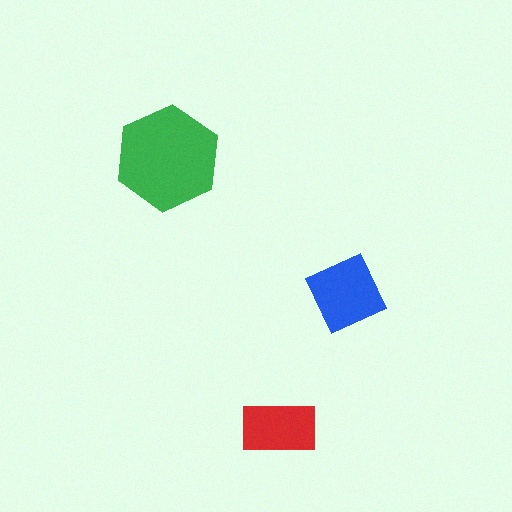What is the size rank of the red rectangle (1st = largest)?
3rd.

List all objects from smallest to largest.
The red rectangle, the blue diamond, the green hexagon.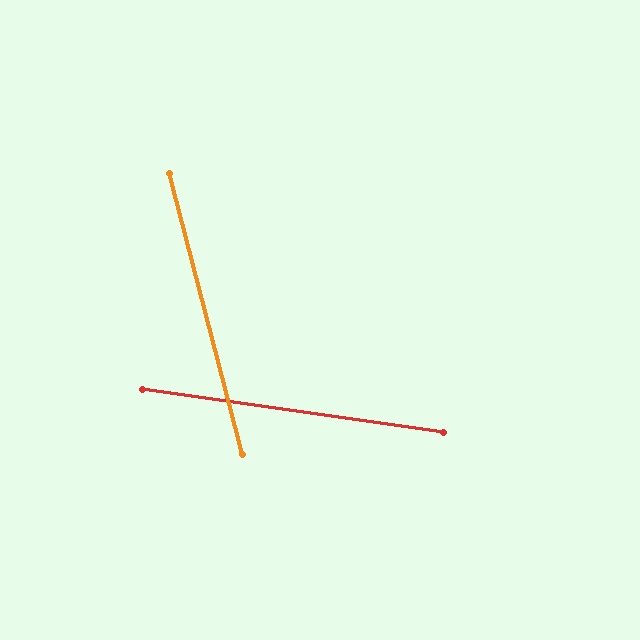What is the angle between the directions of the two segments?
Approximately 67 degrees.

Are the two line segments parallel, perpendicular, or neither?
Neither parallel nor perpendicular — they differ by about 67°.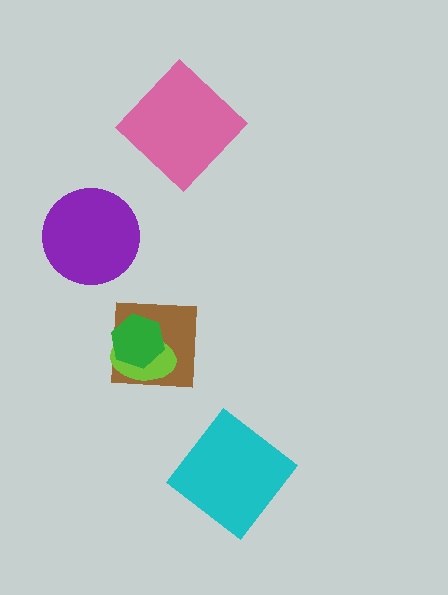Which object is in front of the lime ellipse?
The green hexagon is in front of the lime ellipse.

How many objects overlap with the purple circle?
0 objects overlap with the purple circle.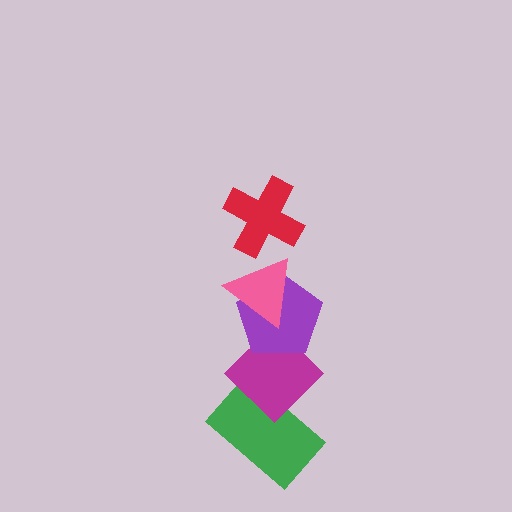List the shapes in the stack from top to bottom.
From top to bottom: the red cross, the pink triangle, the purple pentagon, the magenta diamond, the green rectangle.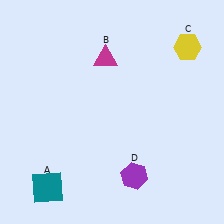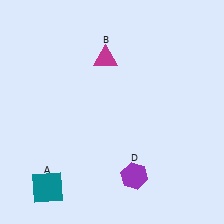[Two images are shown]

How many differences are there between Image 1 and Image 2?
There is 1 difference between the two images.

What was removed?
The yellow hexagon (C) was removed in Image 2.